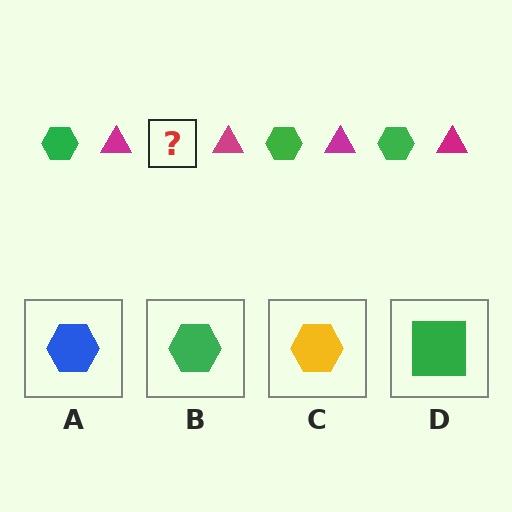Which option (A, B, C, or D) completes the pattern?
B.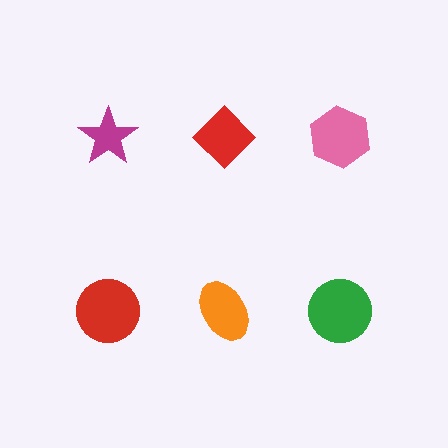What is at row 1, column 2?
A red diamond.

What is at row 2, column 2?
An orange ellipse.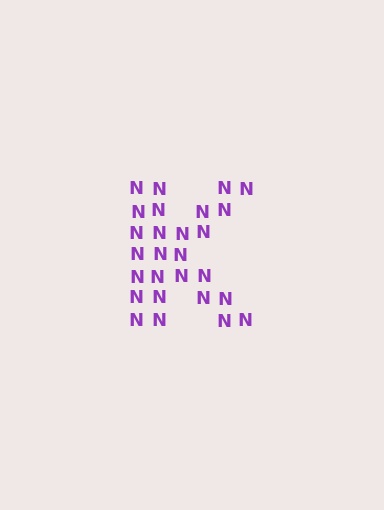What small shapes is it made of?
It is made of small letter N's.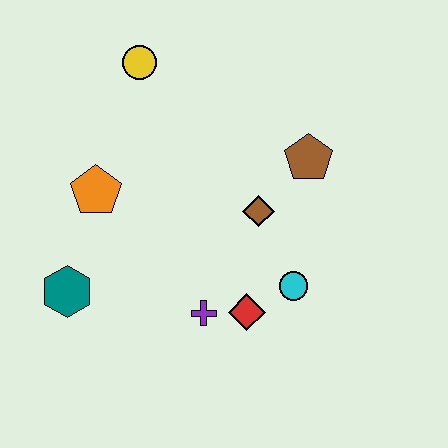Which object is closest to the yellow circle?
The orange pentagon is closest to the yellow circle.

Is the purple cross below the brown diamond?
Yes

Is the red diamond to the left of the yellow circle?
No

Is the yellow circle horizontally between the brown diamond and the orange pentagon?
Yes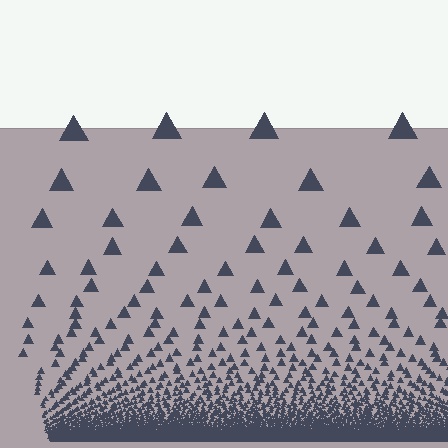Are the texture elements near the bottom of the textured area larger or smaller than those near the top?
Smaller. The gradient is inverted — elements near the bottom are smaller and denser.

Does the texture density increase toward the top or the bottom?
Density increases toward the bottom.